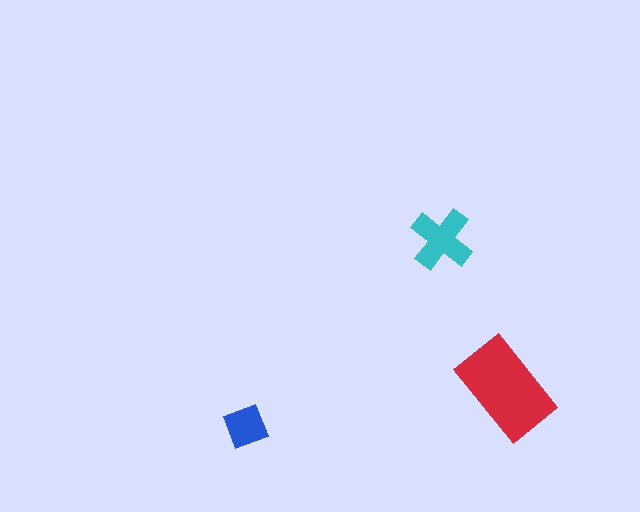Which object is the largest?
The red rectangle.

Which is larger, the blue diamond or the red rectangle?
The red rectangle.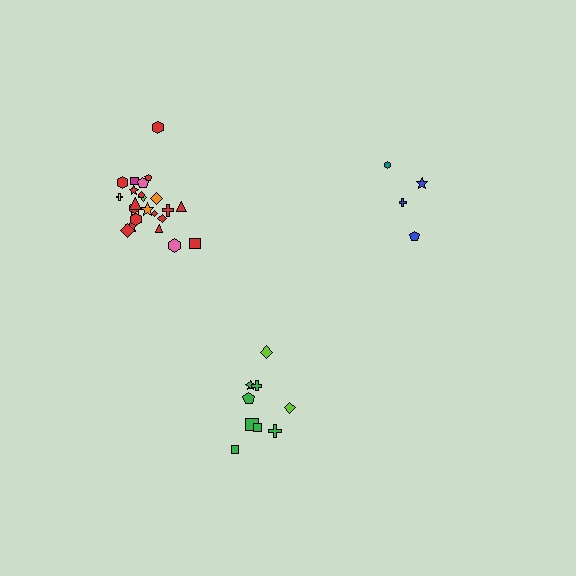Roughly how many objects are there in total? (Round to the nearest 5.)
Roughly 40 objects in total.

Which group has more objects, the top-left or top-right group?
The top-left group.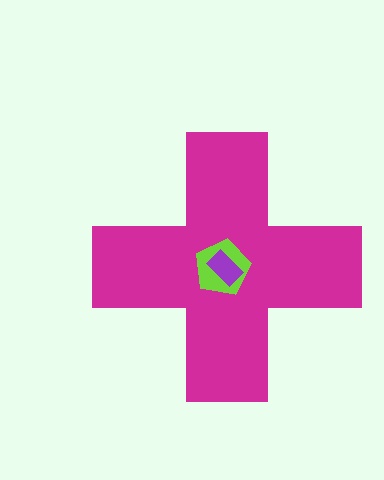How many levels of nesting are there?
3.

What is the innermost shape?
The purple rectangle.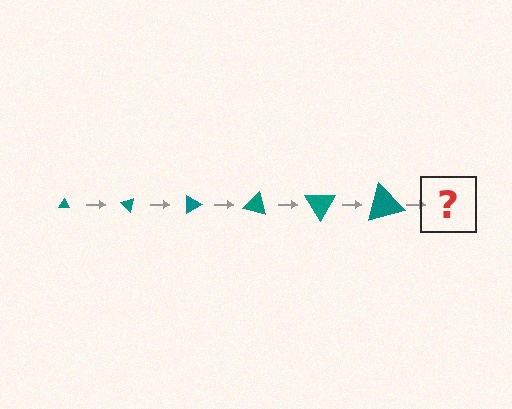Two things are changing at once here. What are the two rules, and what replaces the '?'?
The two rules are that the triangle grows larger each step and it rotates 45 degrees each step. The '?' should be a triangle, larger than the previous one and rotated 270 degrees from the start.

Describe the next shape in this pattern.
It should be a triangle, larger than the previous one and rotated 270 degrees from the start.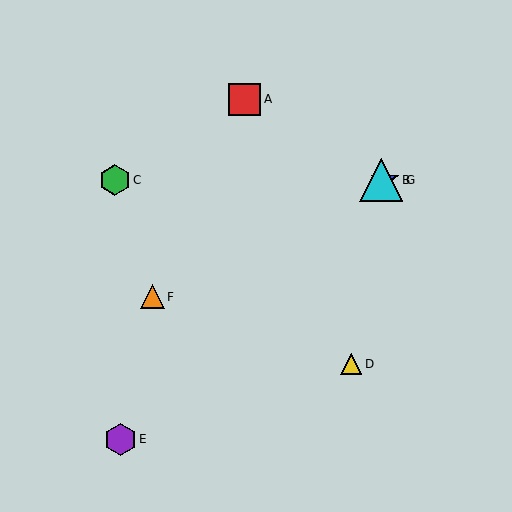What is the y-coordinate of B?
Object B is at y≈180.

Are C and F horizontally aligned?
No, C is at y≈180 and F is at y≈297.